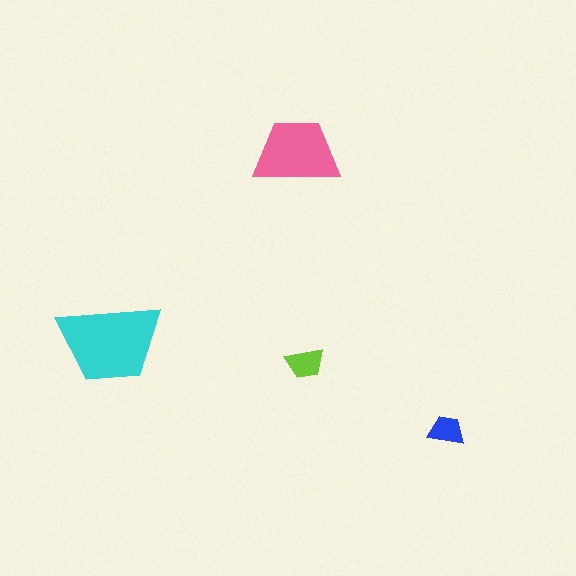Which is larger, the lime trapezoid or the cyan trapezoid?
The cyan one.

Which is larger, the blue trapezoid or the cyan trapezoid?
The cyan one.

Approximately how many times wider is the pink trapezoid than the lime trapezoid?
About 2 times wider.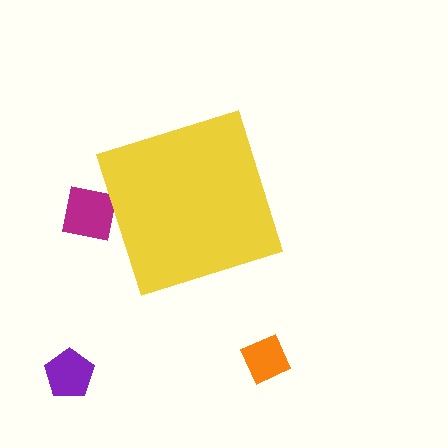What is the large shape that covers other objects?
A yellow diamond.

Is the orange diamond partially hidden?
No, the orange diamond is fully visible.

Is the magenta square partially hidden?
Yes, the magenta square is partially hidden behind the yellow diamond.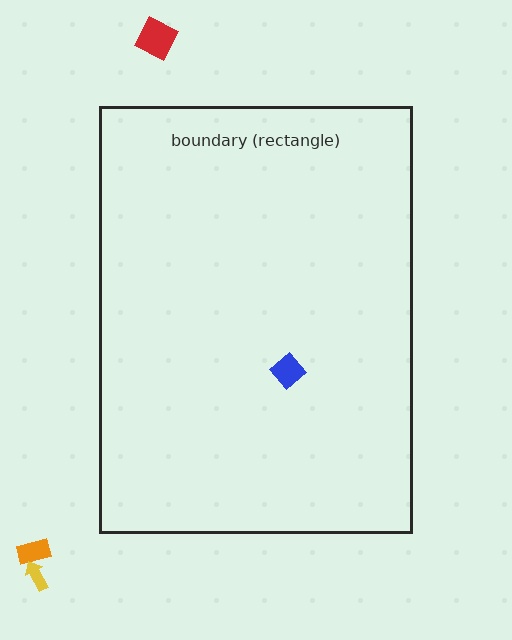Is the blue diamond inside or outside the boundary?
Inside.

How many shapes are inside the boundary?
1 inside, 3 outside.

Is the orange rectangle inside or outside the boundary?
Outside.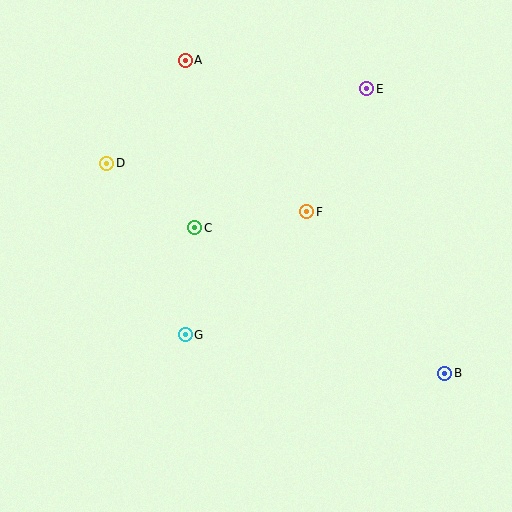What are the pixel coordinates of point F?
Point F is at (307, 212).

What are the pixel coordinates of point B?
Point B is at (445, 373).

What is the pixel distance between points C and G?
The distance between C and G is 108 pixels.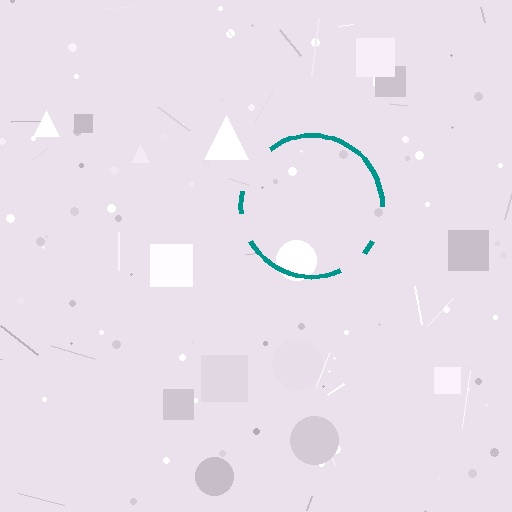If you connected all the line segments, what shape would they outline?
They would outline a circle.